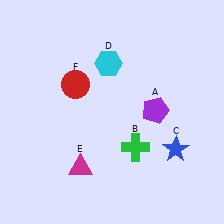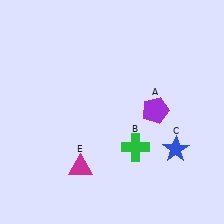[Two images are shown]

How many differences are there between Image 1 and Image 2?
There are 2 differences between the two images.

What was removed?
The red circle (F), the cyan hexagon (D) were removed in Image 2.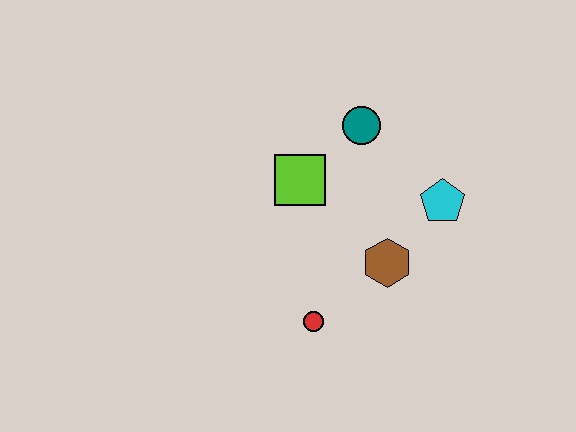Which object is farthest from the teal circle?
The red circle is farthest from the teal circle.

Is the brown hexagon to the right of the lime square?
Yes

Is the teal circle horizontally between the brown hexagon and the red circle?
Yes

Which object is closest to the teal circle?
The lime square is closest to the teal circle.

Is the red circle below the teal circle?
Yes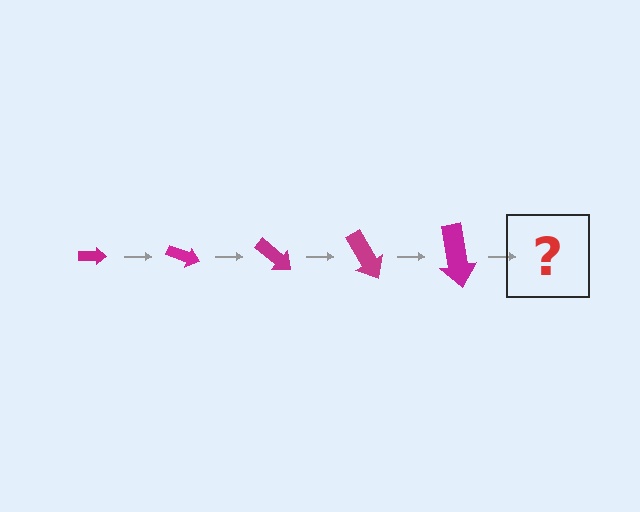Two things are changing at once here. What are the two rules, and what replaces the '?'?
The two rules are that the arrow grows larger each step and it rotates 20 degrees each step. The '?' should be an arrow, larger than the previous one and rotated 100 degrees from the start.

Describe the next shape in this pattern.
It should be an arrow, larger than the previous one and rotated 100 degrees from the start.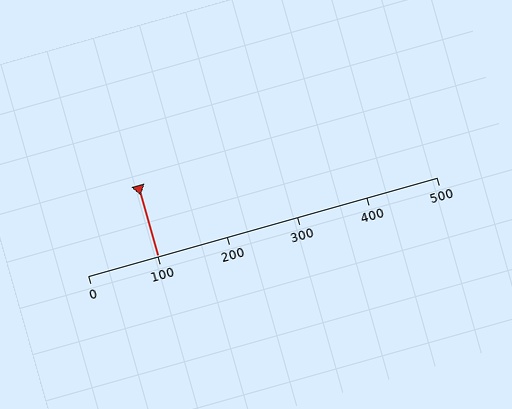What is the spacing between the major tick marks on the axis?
The major ticks are spaced 100 apart.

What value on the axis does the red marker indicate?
The marker indicates approximately 100.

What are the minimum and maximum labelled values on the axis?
The axis runs from 0 to 500.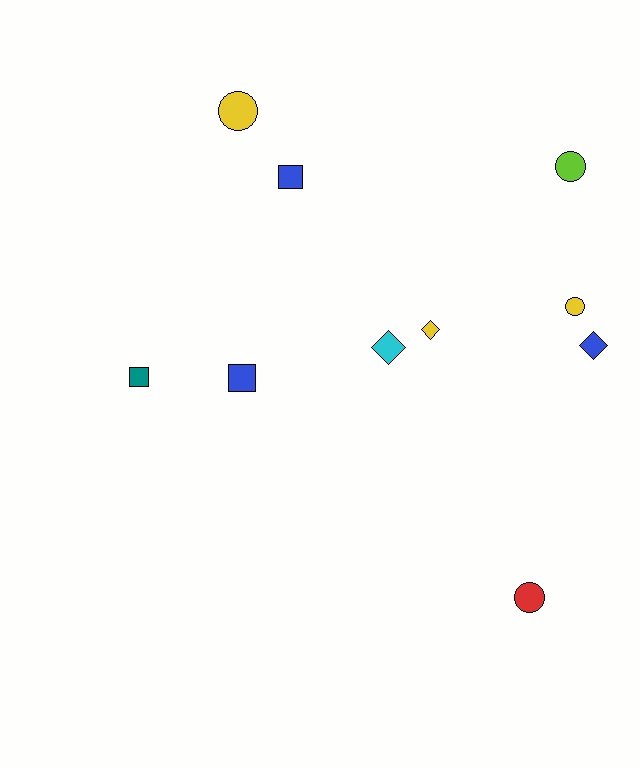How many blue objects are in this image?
There are 3 blue objects.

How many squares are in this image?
There are 3 squares.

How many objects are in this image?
There are 10 objects.